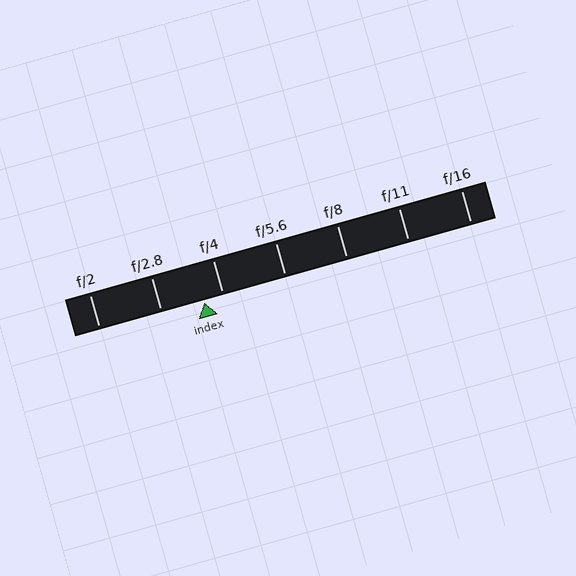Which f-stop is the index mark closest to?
The index mark is closest to f/4.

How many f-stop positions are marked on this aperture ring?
There are 7 f-stop positions marked.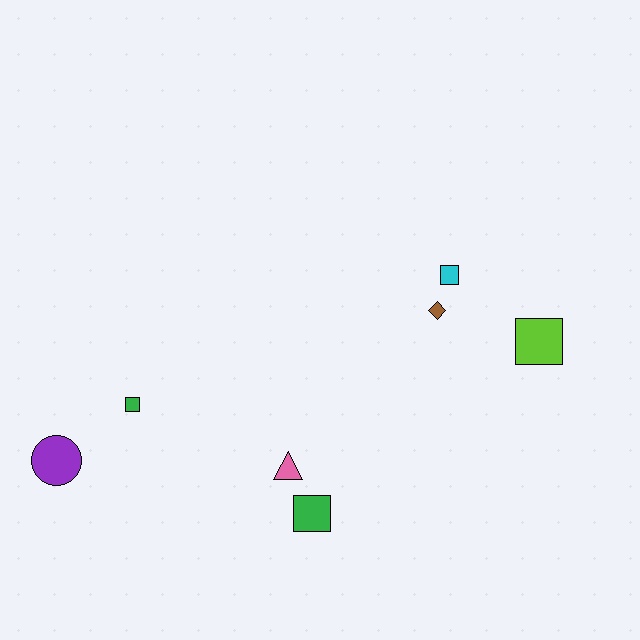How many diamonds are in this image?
There is 1 diamond.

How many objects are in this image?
There are 7 objects.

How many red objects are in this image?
There are no red objects.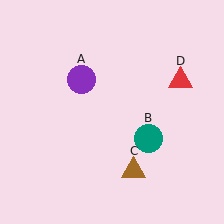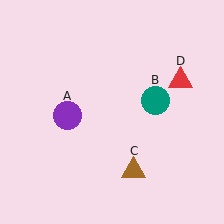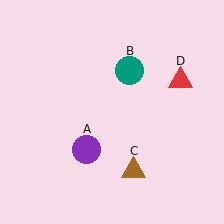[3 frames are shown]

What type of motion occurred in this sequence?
The purple circle (object A), teal circle (object B) rotated counterclockwise around the center of the scene.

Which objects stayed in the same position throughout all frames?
Brown triangle (object C) and red triangle (object D) remained stationary.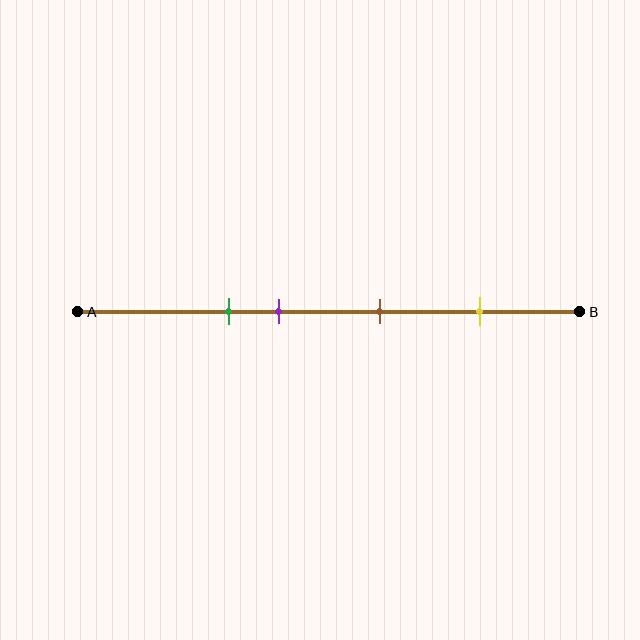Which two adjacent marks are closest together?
The green and purple marks are the closest adjacent pair.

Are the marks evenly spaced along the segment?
No, the marks are not evenly spaced.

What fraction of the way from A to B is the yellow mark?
The yellow mark is approximately 80% (0.8) of the way from A to B.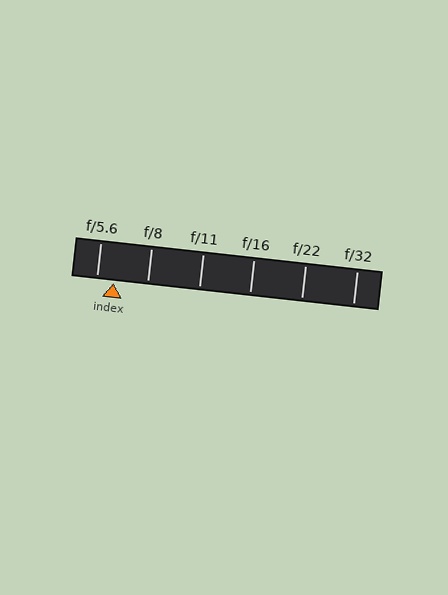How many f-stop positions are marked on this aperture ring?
There are 6 f-stop positions marked.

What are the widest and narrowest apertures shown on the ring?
The widest aperture shown is f/5.6 and the narrowest is f/32.